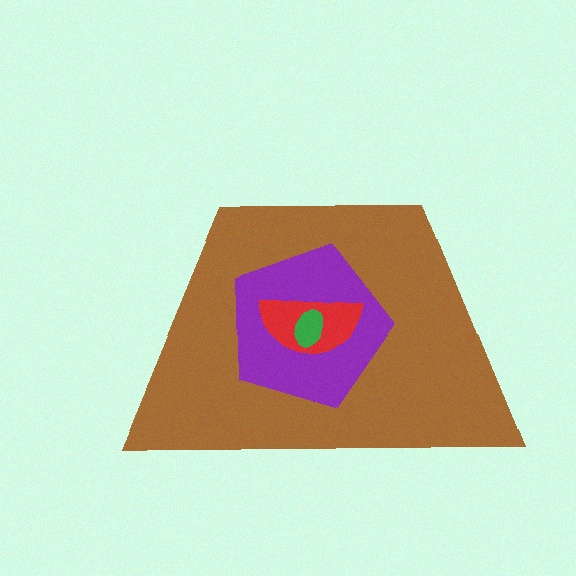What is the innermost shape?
The green ellipse.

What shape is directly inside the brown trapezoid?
The purple pentagon.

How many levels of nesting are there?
4.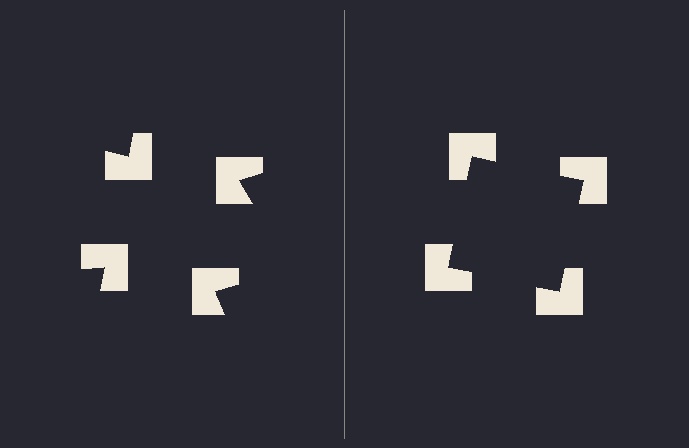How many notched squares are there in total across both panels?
8 — 4 on each side.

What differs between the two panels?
The notched squares are positioned identically on both sides; only the wedge orientations differ. On the right they align to a square; on the left they are misaligned.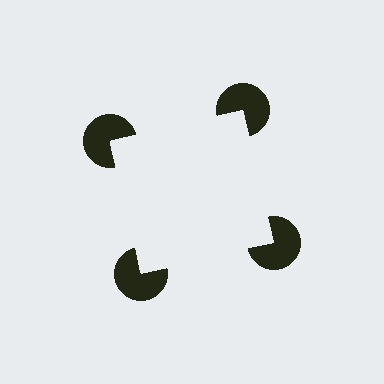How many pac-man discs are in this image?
There are 4 — one at each vertex of the illusory square.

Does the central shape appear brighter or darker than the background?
It typically appears slightly brighter than the background, even though no actual brightness change is drawn.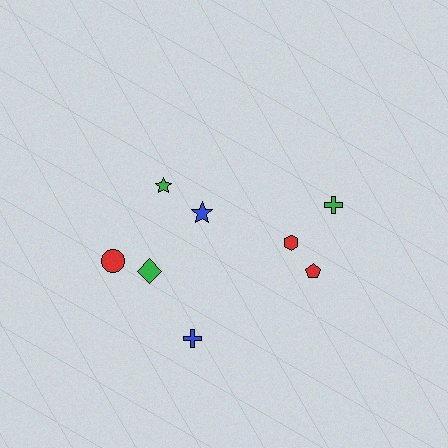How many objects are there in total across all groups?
There are 8 objects.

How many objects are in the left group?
There are 5 objects.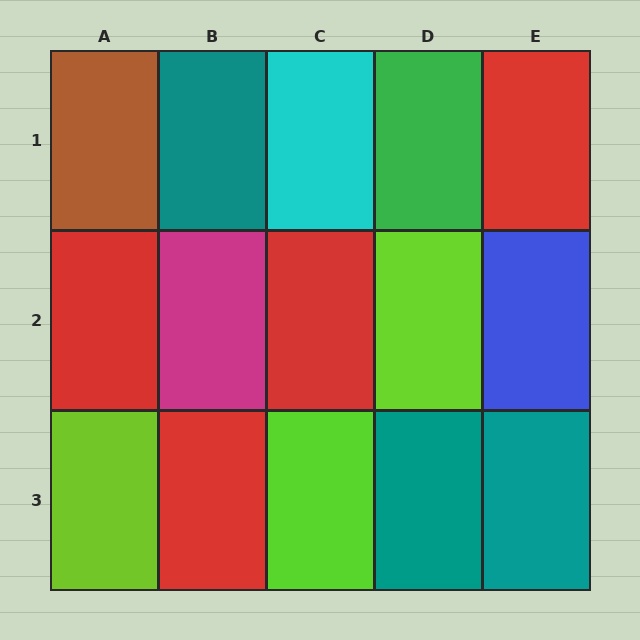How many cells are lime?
3 cells are lime.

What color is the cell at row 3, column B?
Red.